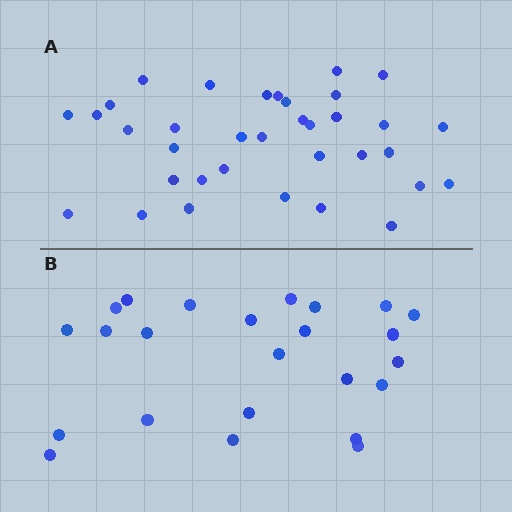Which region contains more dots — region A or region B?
Region A (the top region) has more dots.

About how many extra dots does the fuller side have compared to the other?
Region A has roughly 12 or so more dots than region B.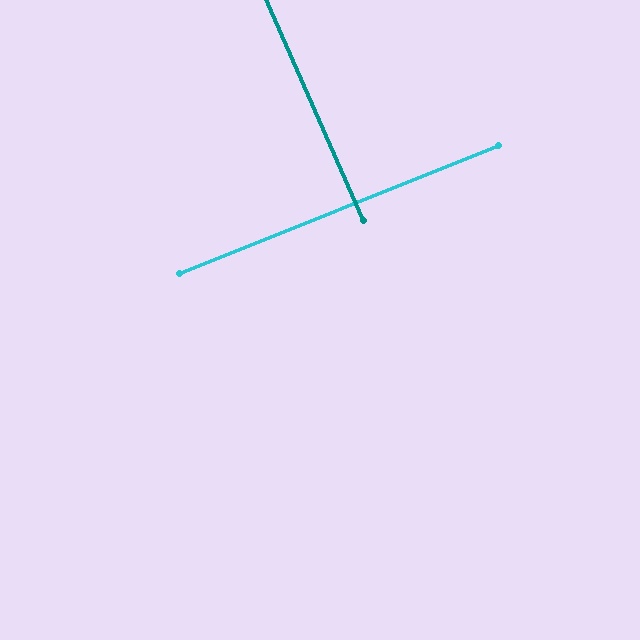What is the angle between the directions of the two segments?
Approximately 88 degrees.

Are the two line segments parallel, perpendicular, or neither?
Perpendicular — they meet at approximately 88°.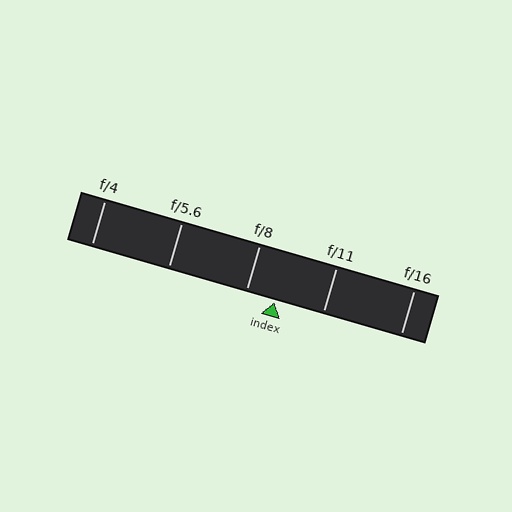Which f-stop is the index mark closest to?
The index mark is closest to f/8.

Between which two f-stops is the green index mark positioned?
The index mark is between f/8 and f/11.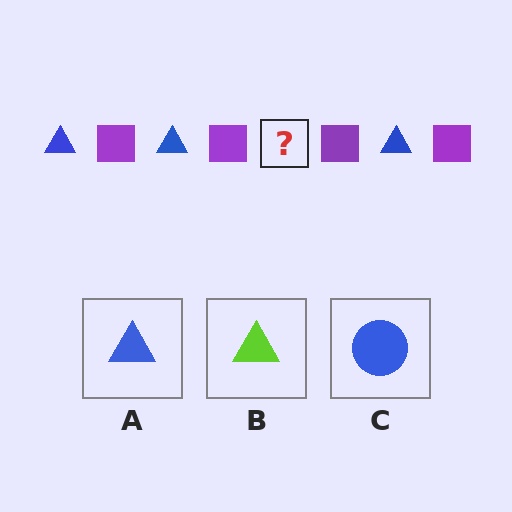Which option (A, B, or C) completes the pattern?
A.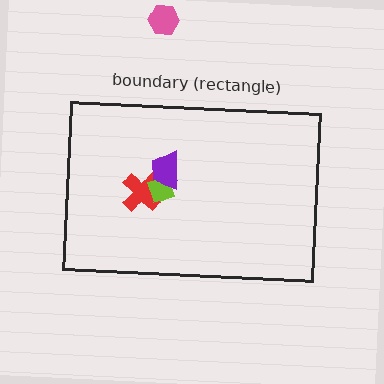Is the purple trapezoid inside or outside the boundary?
Inside.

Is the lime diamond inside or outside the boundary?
Inside.